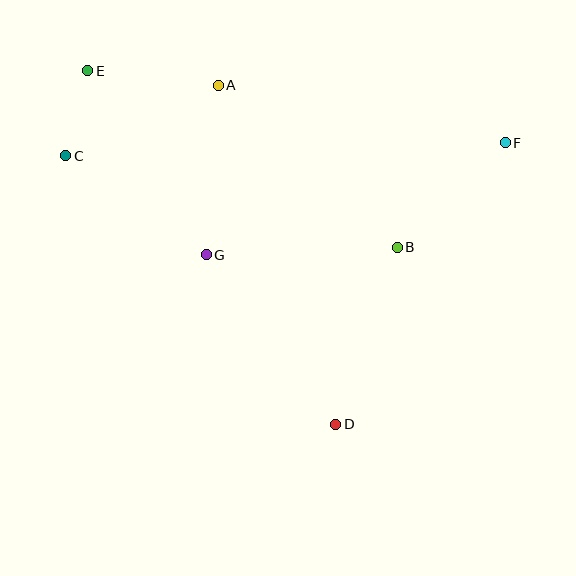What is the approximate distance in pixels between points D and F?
The distance between D and F is approximately 329 pixels.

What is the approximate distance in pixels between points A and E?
The distance between A and E is approximately 131 pixels.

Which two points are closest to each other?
Points C and E are closest to each other.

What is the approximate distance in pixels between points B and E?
The distance between B and E is approximately 356 pixels.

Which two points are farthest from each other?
Points C and F are farthest from each other.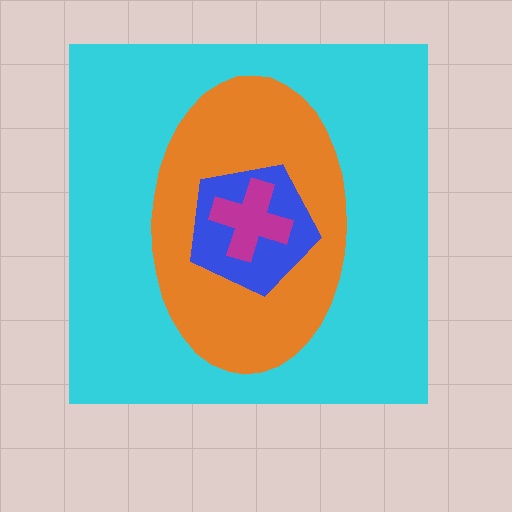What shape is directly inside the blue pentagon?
The magenta cross.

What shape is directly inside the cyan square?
The orange ellipse.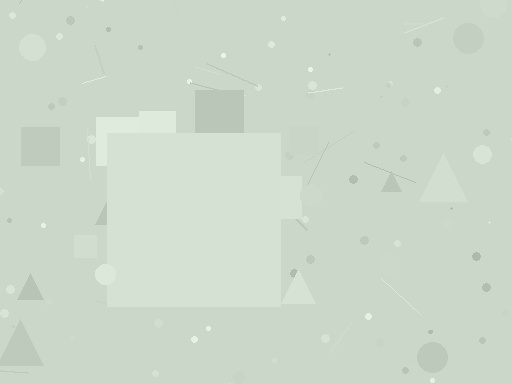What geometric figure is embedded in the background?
A square is embedded in the background.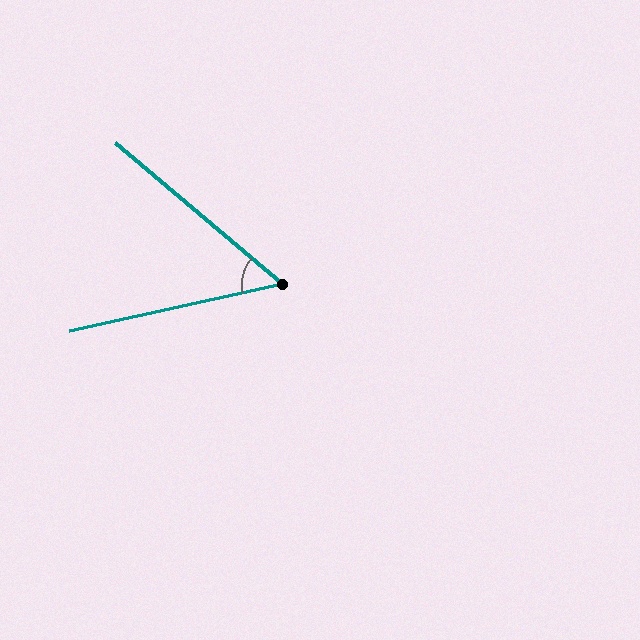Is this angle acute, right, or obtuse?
It is acute.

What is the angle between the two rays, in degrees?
Approximately 53 degrees.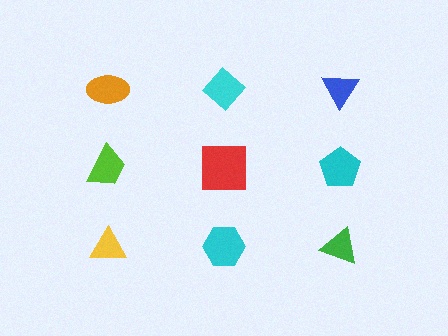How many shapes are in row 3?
3 shapes.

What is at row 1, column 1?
An orange ellipse.